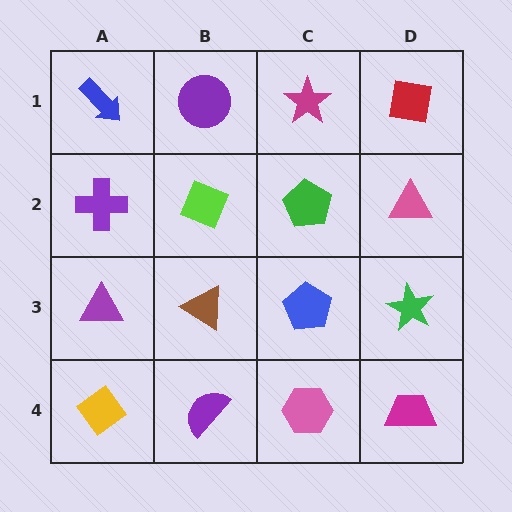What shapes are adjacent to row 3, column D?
A pink triangle (row 2, column D), a magenta trapezoid (row 4, column D), a blue pentagon (row 3, column C).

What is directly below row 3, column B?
A purple semicircle.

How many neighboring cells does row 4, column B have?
3.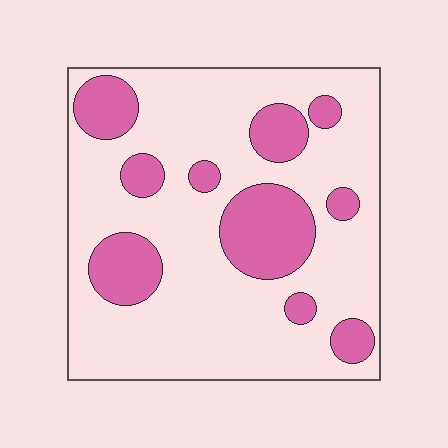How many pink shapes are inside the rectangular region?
10.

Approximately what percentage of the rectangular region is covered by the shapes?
Approximately 25%.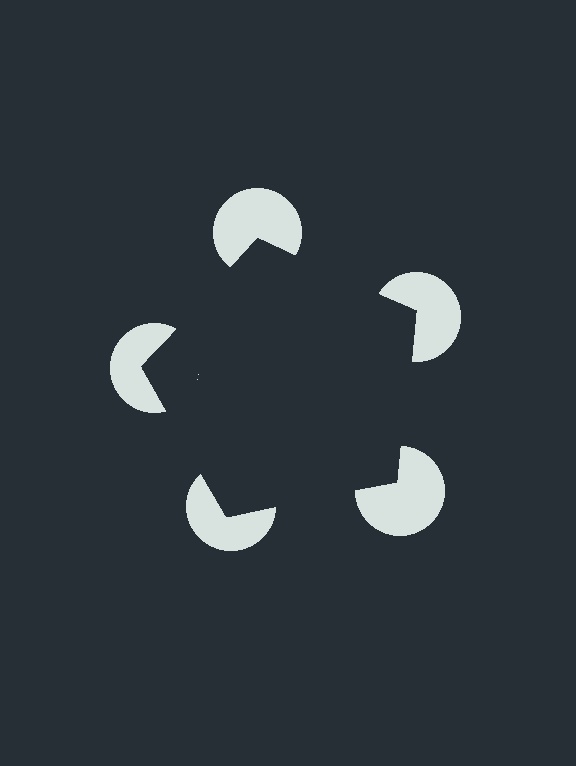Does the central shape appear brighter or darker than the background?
It typically appears slightly darker than the background, even though no actual brightness change is drawn.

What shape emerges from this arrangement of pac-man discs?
An illusory pentagon — its edges are inferred from the aligned wedge cuts in the pac-man discs, not physically drawn.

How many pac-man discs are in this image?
There are 5 — one at each vertex of the illusory pentagon.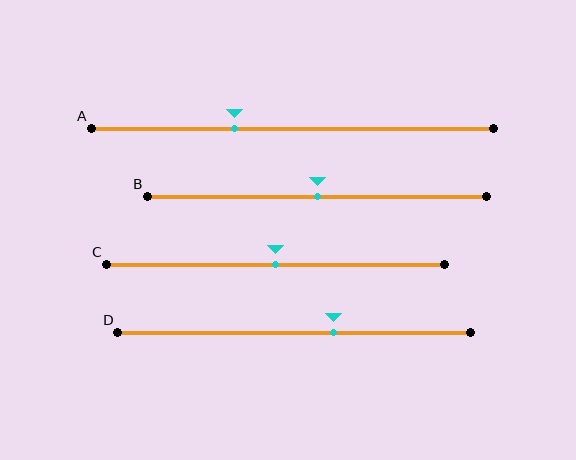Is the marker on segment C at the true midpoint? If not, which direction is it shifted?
Yes, the marker on segment C is at the true midpoint.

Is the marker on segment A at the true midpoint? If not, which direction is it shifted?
No, the marker on segment A is shifted to the left by about 15% of the segment length.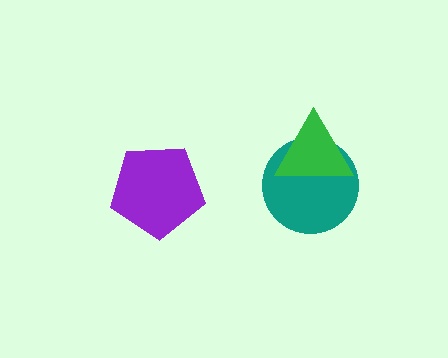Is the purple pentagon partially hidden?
No, no other shape covers it.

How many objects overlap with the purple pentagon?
0 objects overlap with the purple pentagon.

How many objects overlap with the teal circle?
1 object overlaps with the teal circle.